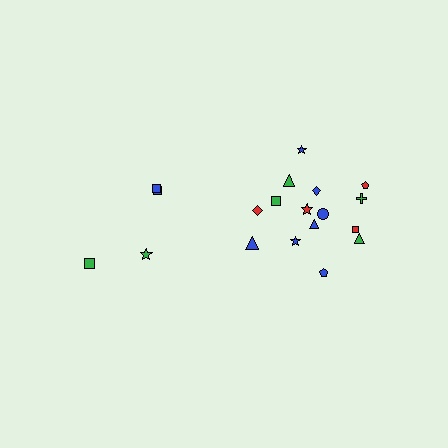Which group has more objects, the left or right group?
The right group.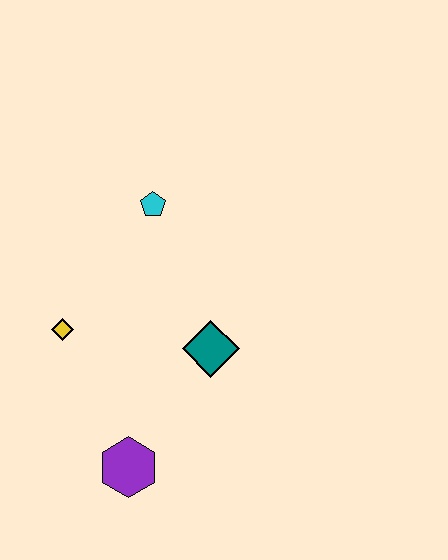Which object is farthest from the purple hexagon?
The cyan pentagon is farthest from the purple hexagon.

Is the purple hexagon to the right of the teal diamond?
No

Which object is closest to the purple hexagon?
The teal diamond is closest to the purple hexagon.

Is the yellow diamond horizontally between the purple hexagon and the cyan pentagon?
No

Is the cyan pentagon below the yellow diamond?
No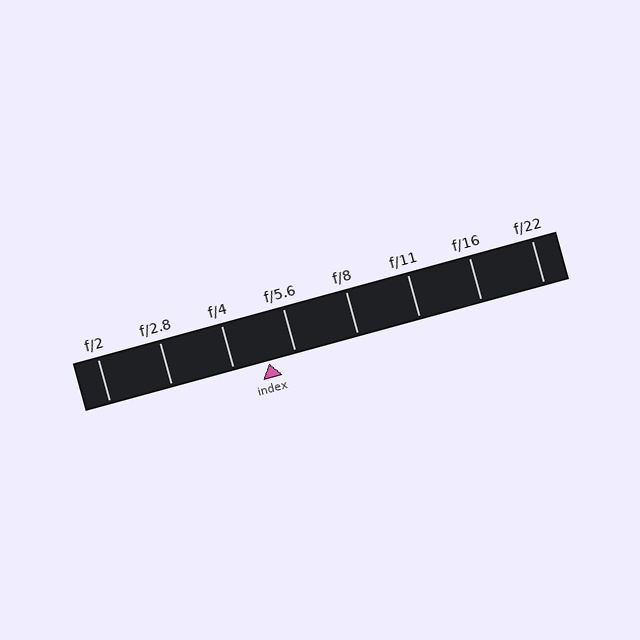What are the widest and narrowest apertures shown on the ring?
The widest aperture shown is f/2 and the narrowest is f/22.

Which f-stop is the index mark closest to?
The index mark is closest to f/5.6.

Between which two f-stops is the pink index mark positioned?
The index mark is between f/4 and f/5.6.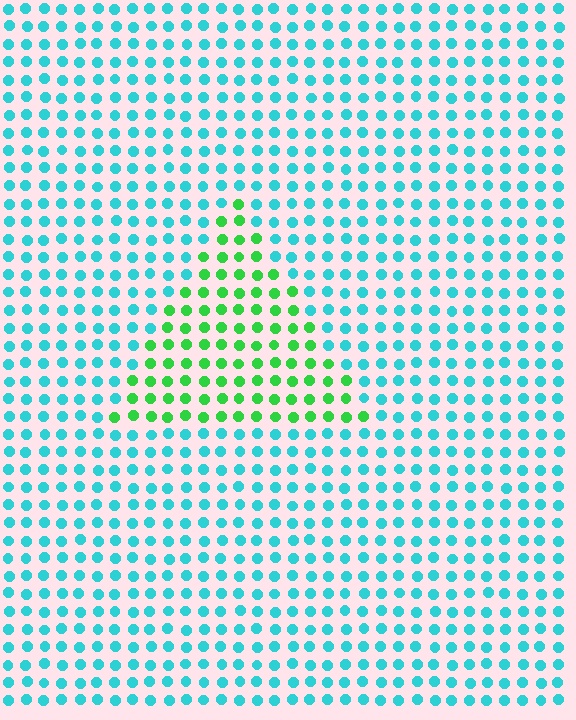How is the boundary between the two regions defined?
The boundary is defined purely by a slight shift in hue (about 55 degrees). Spacing, size, and orientation are identical on both sides.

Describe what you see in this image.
The image is filled with small cyan elements in a uniform arrangement. A triangle-shaped region is visible where the elements are tinted to a slightly different hue, forming a subtle color boundary.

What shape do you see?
I see a triangle.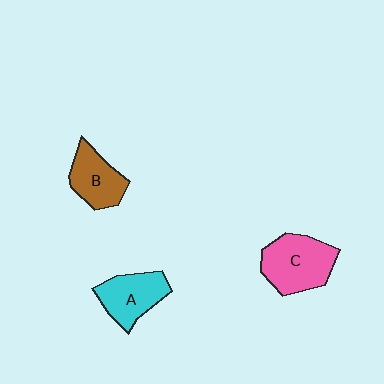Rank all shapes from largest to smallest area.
From largest to smallest: C (pink), A (cyan), B (brown).